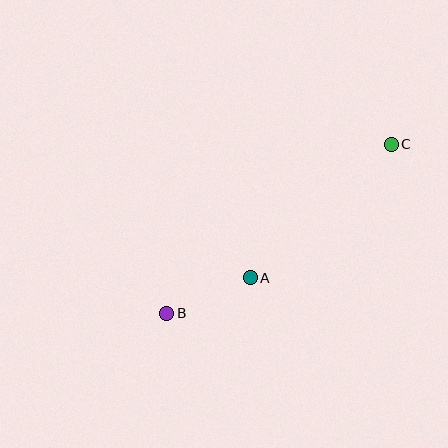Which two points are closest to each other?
Points A and B are closest to each other.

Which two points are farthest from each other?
Points B and C are farthest from each other.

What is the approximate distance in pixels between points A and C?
The distance between A and C is approximately 194 pixels.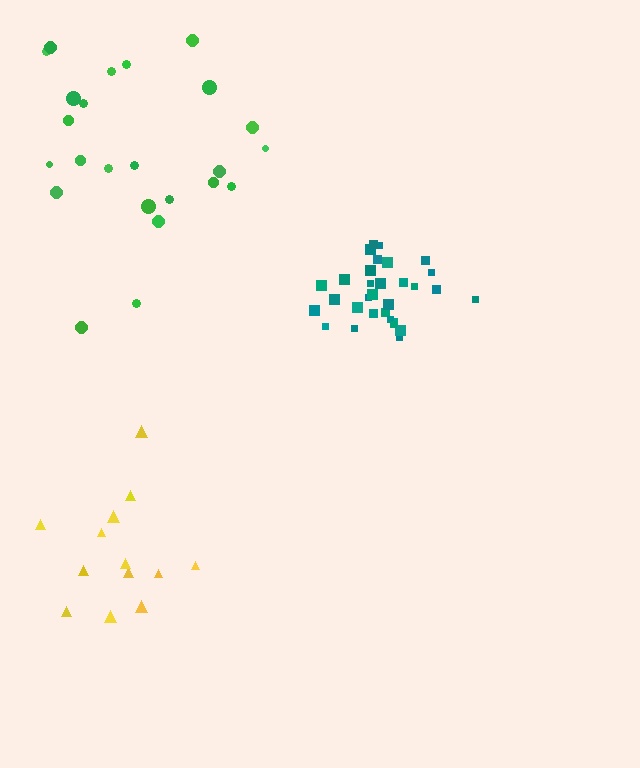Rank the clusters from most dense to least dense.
teal, green, yellow.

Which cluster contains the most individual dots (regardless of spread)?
Teal (32).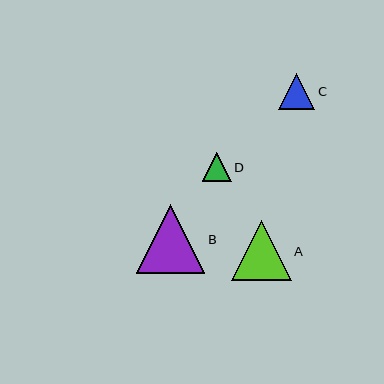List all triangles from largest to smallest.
From largest to smallest: B, A, C, D.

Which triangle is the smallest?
Triangle D is the smallest with a size of approximately 29 pixels.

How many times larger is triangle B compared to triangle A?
Triangle B is approximately 1.1 times the size of triangle A.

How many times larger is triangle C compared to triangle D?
Triangle C is approximately 1.2 times the size of triangle D.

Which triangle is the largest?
Triangle B is the largest with a size of approximately 69 pixels.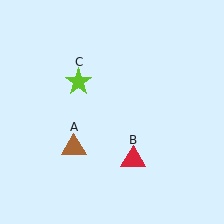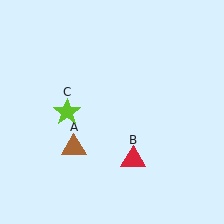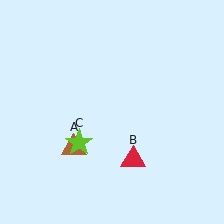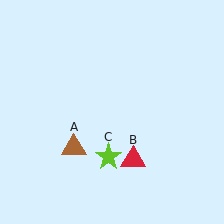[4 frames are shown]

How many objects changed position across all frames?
1 object changed position: lime star (object C).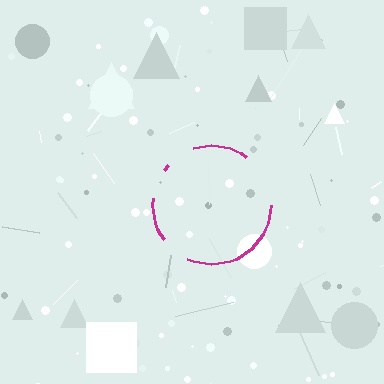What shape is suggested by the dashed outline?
The dashed outline suggests a circle.